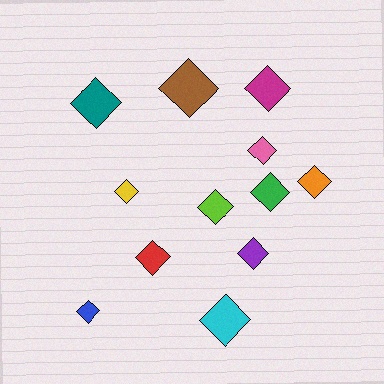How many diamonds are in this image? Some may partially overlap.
There are 12 diamonds.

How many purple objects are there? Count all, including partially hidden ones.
There is 1 purple object.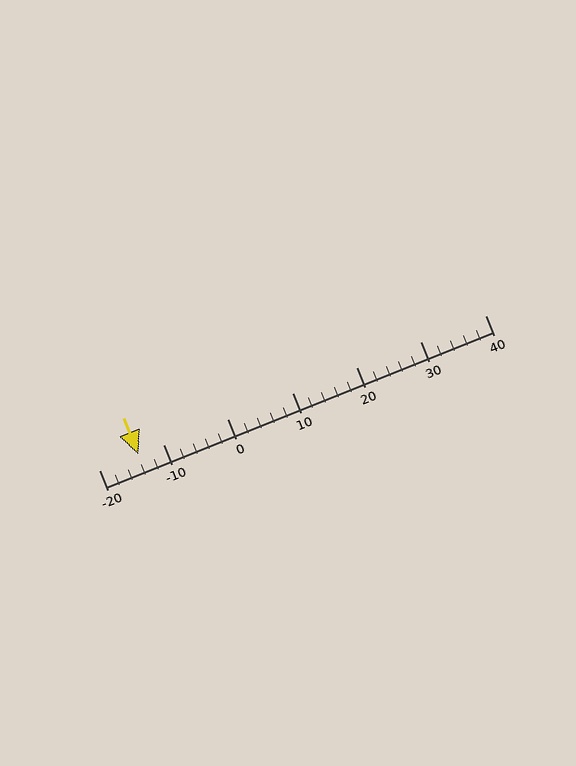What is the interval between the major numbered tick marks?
The major tick marks are spaced 10 units apart.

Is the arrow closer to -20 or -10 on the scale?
The arrow is closer to -10.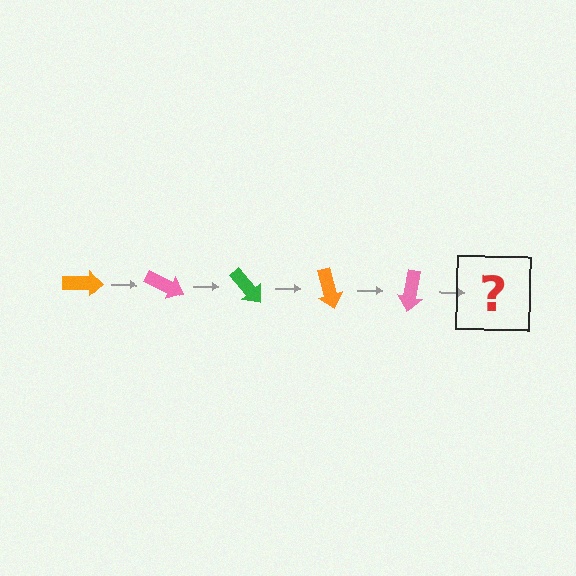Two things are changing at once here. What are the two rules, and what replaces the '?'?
The two rules are that it rotates 25 degrees each step and the color cycles through orange, pink, and green. The '?' should be a green arrow, rotated 125 degrees from the start.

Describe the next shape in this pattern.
It should be a green arrow, rotated 125 degrees from the start.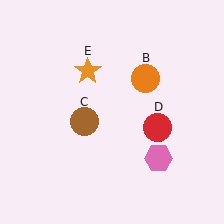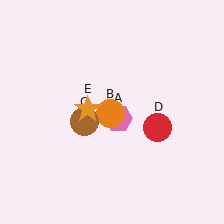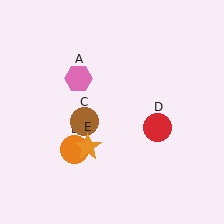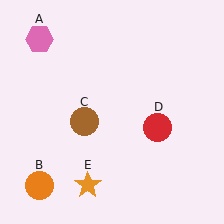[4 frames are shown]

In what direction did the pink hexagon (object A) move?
The pink hexagon (object A) moved up and to the left.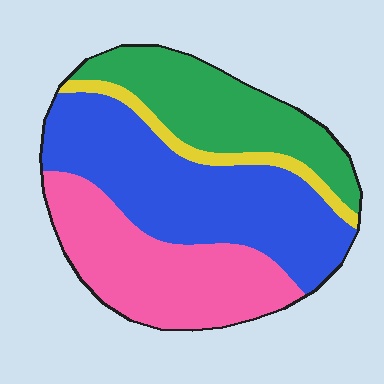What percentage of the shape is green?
Green covers around 25% of the shape.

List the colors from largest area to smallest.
From largest to smallest: blue, pink, green, yellow.